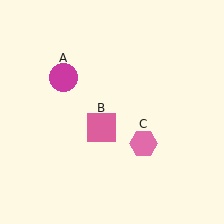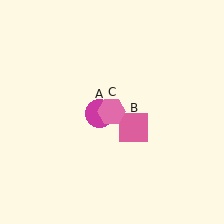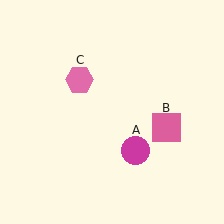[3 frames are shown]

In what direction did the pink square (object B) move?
The pink square (object B) moved right.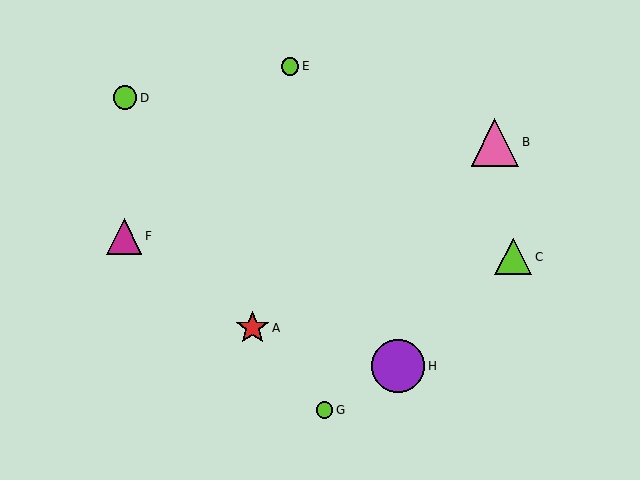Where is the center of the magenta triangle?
The center of the magenta triangle is at (124, 236).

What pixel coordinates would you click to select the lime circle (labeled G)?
Click at (325, 410) to select the lime circle G.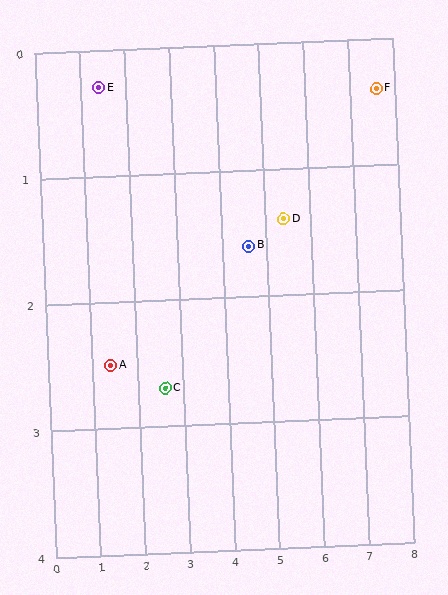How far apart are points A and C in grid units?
Points A and C are about 1.2 grid units apart.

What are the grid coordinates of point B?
Point B is at approximately (4.6, 1.6).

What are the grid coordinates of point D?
Point D is at approximately (5.4, 1.4).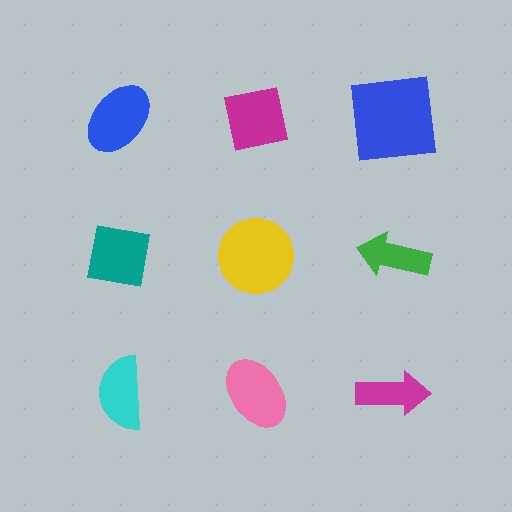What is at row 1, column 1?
A blue ellipse.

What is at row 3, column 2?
A pink ellipse.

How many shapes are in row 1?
3 shapes.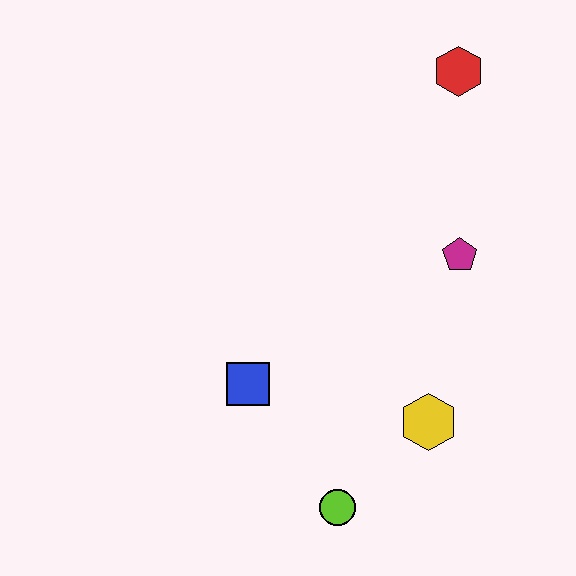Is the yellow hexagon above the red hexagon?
No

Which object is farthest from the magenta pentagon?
The lime circle is farthest from the magenta pentagon.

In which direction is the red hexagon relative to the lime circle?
The red hexagon is above the lime circle.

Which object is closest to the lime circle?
The yellow hexagon is closest to the lime circle.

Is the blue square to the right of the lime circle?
No